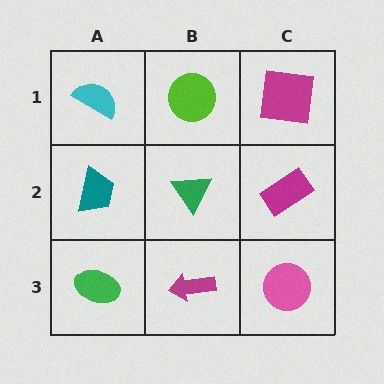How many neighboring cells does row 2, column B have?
4.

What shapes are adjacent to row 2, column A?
A cyan semicircle (row 1, column A), a green ellipse (row 3, column A), a green triangle (row 2, column B).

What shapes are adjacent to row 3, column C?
A magenta rectangle (row 2, column C), a magenta arrow (row 3, column B).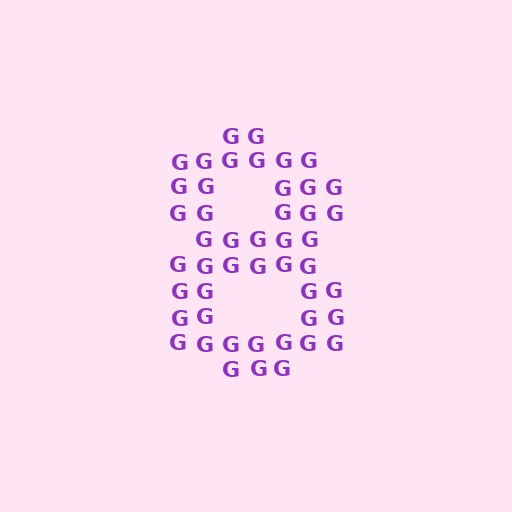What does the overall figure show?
The overall figure shows the digit 8.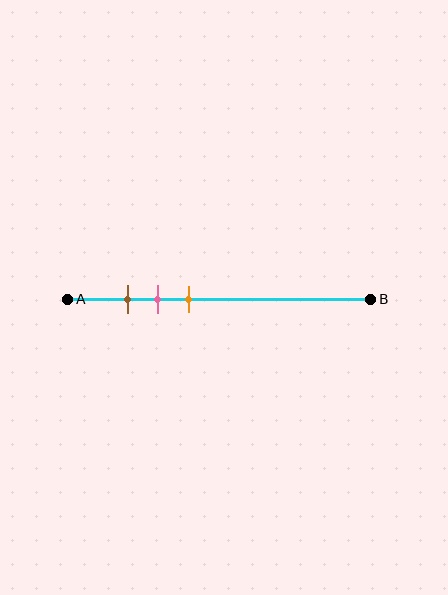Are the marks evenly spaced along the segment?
Yes, the marks are approximately evenly spaced.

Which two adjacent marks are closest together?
The brown and pink marks are the closest adjacent pair.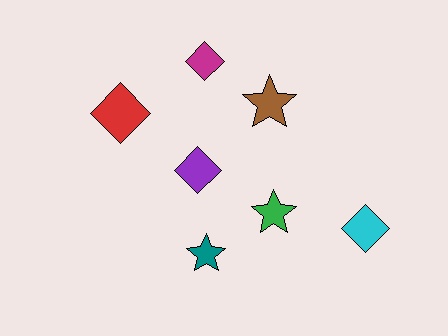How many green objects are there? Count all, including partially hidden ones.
There is 1 green object.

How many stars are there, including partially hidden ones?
There are 3 stars.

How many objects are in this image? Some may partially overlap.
There are 7 objects.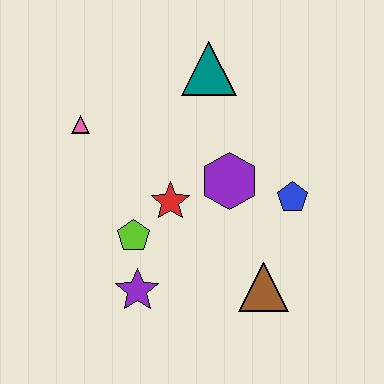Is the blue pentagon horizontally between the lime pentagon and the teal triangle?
No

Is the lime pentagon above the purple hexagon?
No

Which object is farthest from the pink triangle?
The brown triangle is farthest from the pink triangle.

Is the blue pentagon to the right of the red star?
Yes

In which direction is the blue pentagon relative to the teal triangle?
The blue pentagon is below the teal triangle.